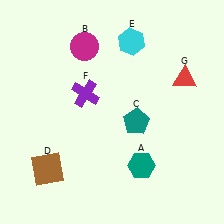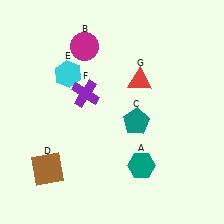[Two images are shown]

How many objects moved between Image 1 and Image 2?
2 objects moved between the two images.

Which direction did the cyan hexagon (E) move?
The cyan hexagon (E) moved left.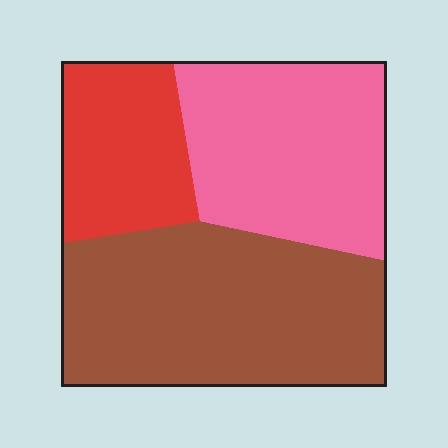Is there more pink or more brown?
Brown.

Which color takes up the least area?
Red, at roughly 20%.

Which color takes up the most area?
Brown, at roughly 45%.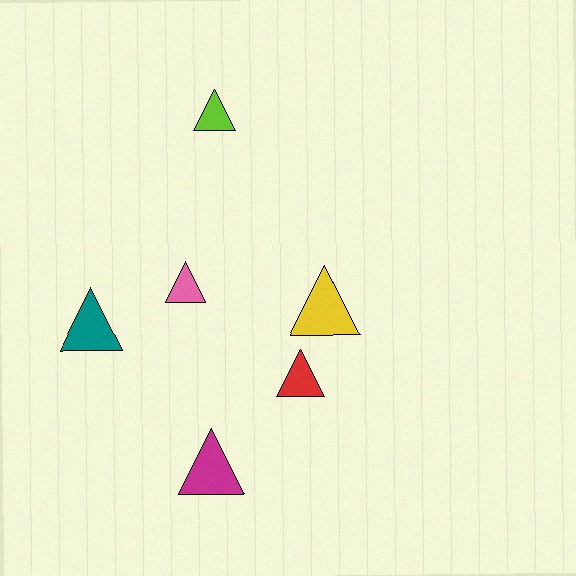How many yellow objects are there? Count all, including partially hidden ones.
There is 1 yellow object.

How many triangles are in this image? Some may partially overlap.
There are 6 triangles.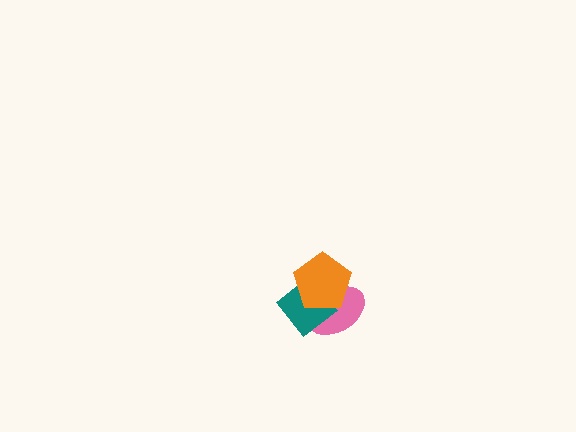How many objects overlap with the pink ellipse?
2 objects overlap with the pink ellipse.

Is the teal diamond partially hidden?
Yes, it is partially covered by another shape.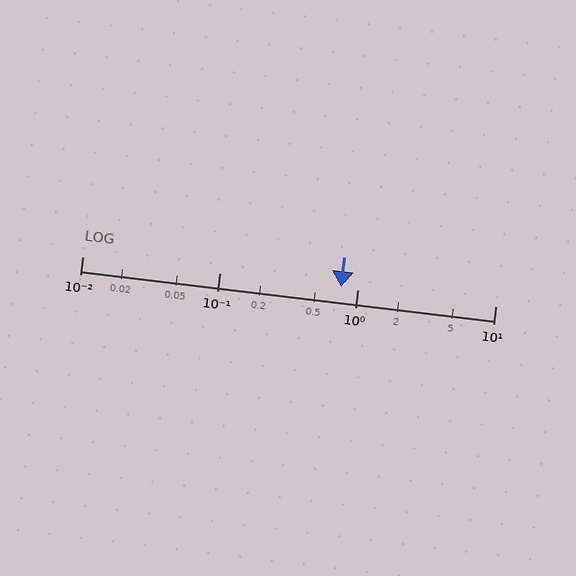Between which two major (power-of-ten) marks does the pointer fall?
The pointer is between 0.1 and 1.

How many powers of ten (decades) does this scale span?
The scale spans 3 decades, from 0.01 to 10.